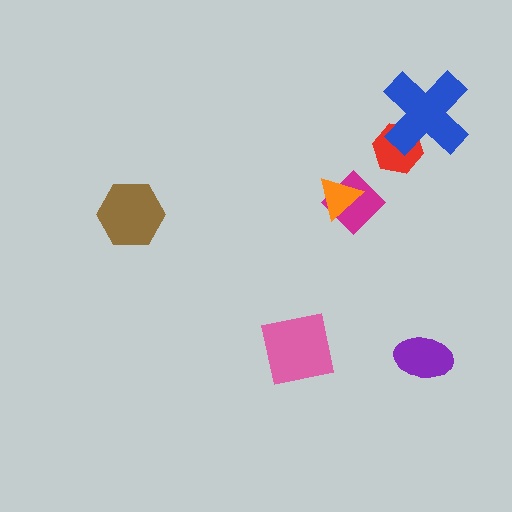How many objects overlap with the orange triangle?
1 object overlaps with the orange triangle.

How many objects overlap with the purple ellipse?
0 objects overlap with the purple ellipse.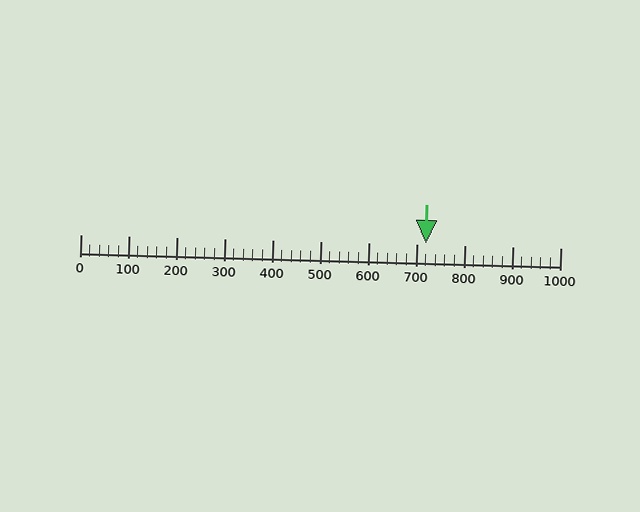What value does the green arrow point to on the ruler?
The green arrow points to approximately 720.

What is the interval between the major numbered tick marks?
The major tick marks are spaced 100 units apart.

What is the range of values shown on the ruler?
The ruler shows values from 0 to 1000.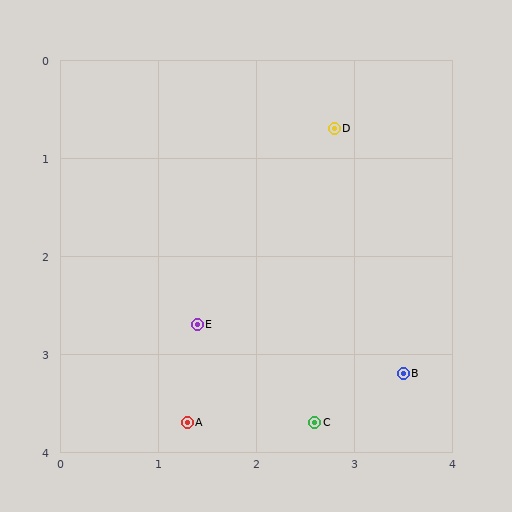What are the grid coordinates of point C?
Point C is at approximately (2.6, 3.7).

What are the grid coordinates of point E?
Point E is at approximately (1.4, 2.7).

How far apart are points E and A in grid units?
Points E and A are about 1.0 grid units apart.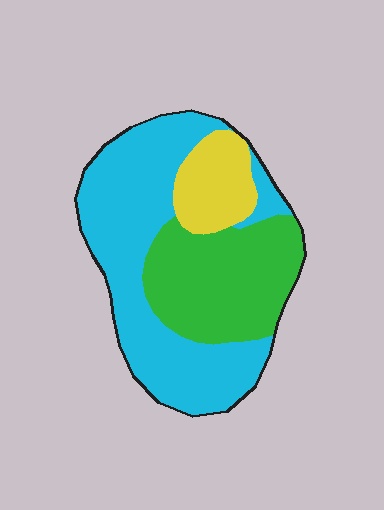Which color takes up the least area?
Yellow, at roughly 15%.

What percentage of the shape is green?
Green takes up about one third (1/3) of the shape.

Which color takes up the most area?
Cyan, at roughly 55%.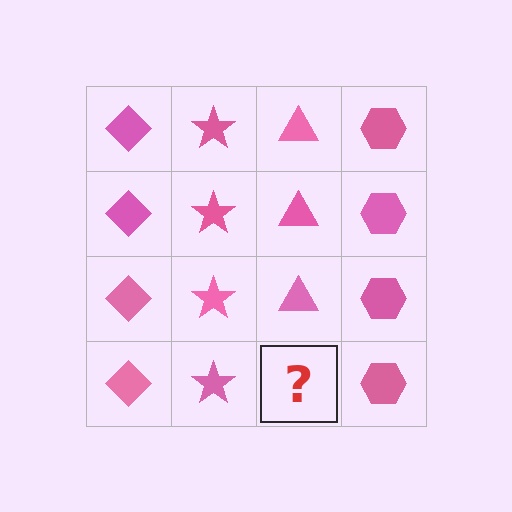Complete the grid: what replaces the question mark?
The question mark should be replaced with a pink triangle.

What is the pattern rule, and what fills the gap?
The rule is that each column has a consistent shape. The gap should be filled with a pink triangle.